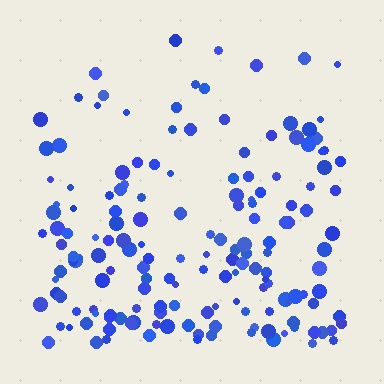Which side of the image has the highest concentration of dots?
The bottom.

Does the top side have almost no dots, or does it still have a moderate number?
Still a moderate number, just noticeably fewer than the bottom.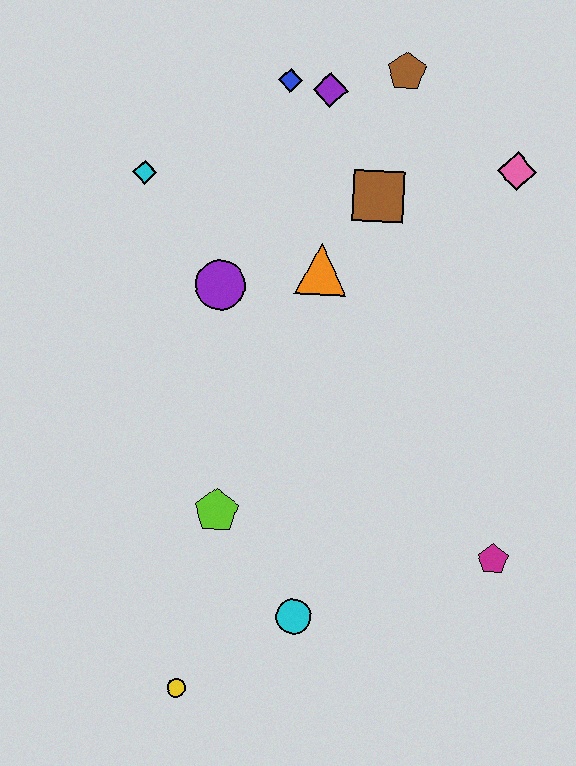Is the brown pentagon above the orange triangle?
Yes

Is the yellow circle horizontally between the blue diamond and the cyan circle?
No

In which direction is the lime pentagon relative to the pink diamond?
The lime pentagon is below the pink diamond.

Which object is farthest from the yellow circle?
The brown pentagon is farthest from the yellow circle.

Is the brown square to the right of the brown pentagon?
No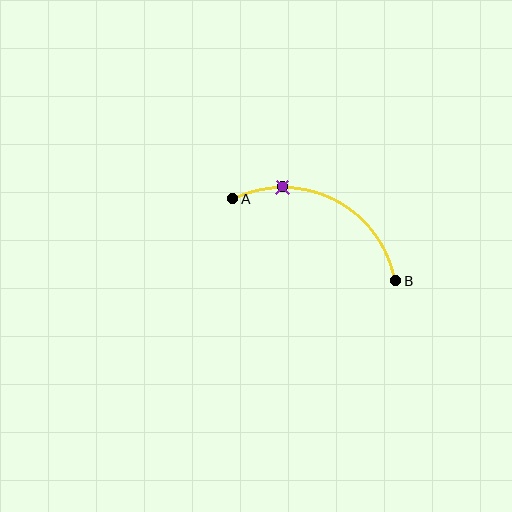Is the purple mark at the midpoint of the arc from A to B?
No. The purple mark lies on the arc but is closer to endpoint A. The arc midpoint would be at the point on the curve equidistant along the arc from both A and B.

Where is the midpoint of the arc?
The arc midpoint is the point on the curve farthest from the straight line joining A and B. It sits above that line.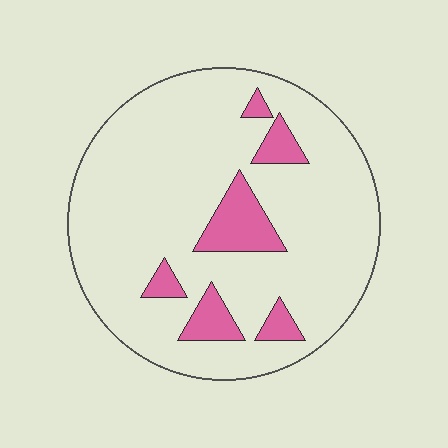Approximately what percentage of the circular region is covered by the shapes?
Approximately 15%.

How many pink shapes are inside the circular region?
6.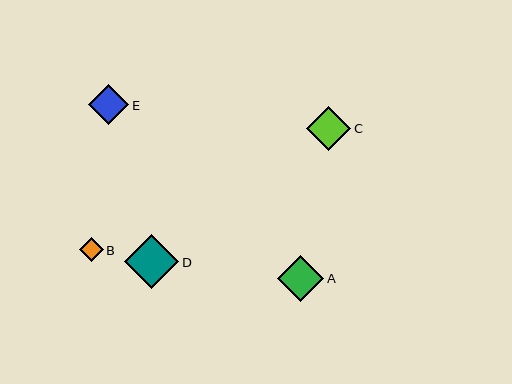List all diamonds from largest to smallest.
From largest to smallest: D, A, C, E, B.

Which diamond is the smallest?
Diamond B is the smallest with a size of approximately 23 pixels.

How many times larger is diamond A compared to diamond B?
Diamond A is approximately 2.0 times the size of diamond B.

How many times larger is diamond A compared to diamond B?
Diamond A is approximately 2.0 times the size of diamond B.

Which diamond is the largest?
Diamond D is the largest with a size of approximately 54 pixels.